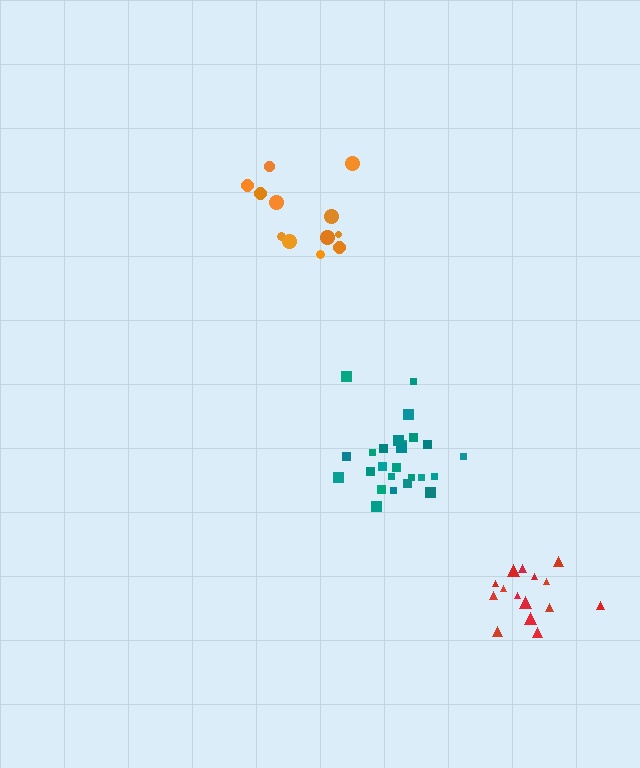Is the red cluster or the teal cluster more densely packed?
Teal.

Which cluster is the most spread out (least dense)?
Orange.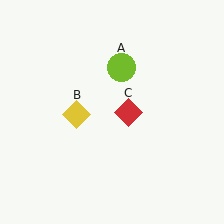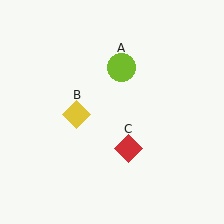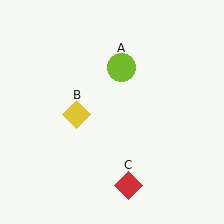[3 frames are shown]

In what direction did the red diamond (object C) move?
The red diamond (object C) moved down.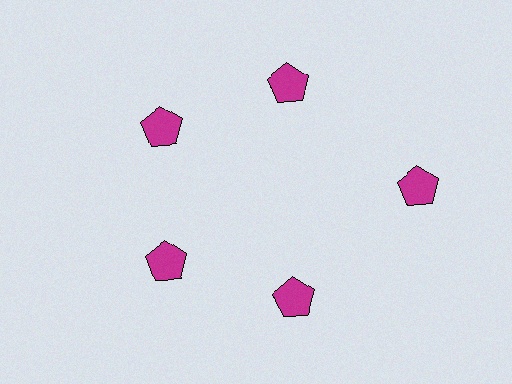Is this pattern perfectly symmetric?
No. The 5 magenta pentagons are arranged in a ring, but one element near the 3 o'clock position is pushed outward from the center, breaking the 5-fold rotational symmetry.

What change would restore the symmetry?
The symmetry would be restored by moving it inward, back onto the ring so that all 5 pentagons sit at equal angles and equal distance from the center.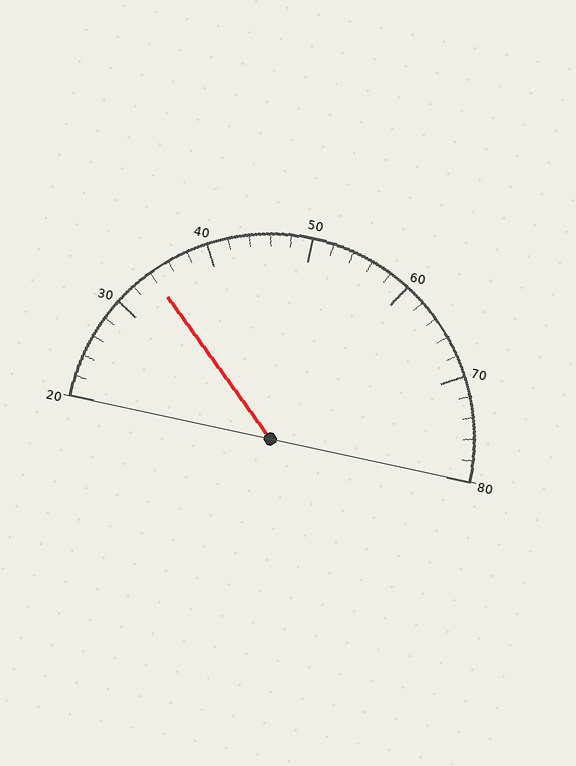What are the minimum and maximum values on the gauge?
The gauge ranges from 20 to 80.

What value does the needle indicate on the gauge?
The needle indicates approximately 34.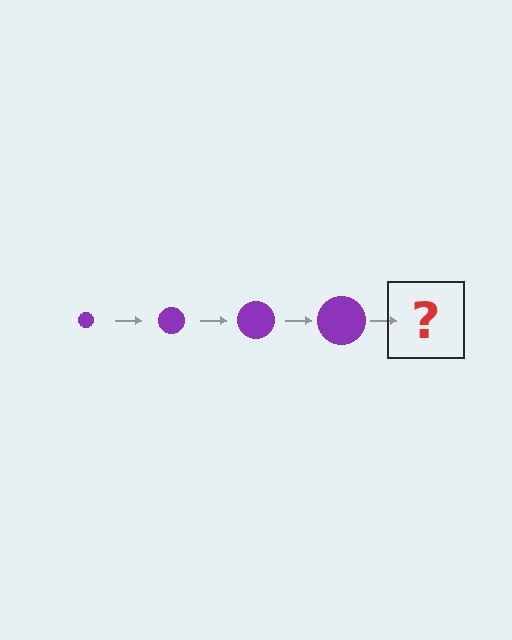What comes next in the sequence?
The next element should be a purple circle, larger than the previous one.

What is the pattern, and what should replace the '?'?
The pattern is that the circle gets progressively larger each step. The '?' should be a purple circle, larger than the previous one.